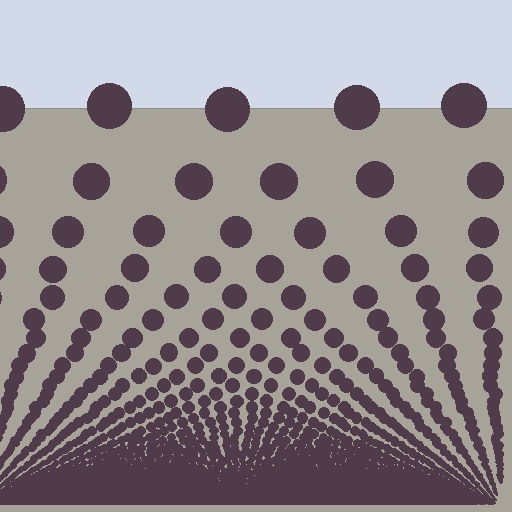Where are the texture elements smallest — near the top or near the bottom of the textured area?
Near the bottom.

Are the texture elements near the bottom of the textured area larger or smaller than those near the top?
Smaller. The gradient is inverted — elements near the bottom are smaller and denser.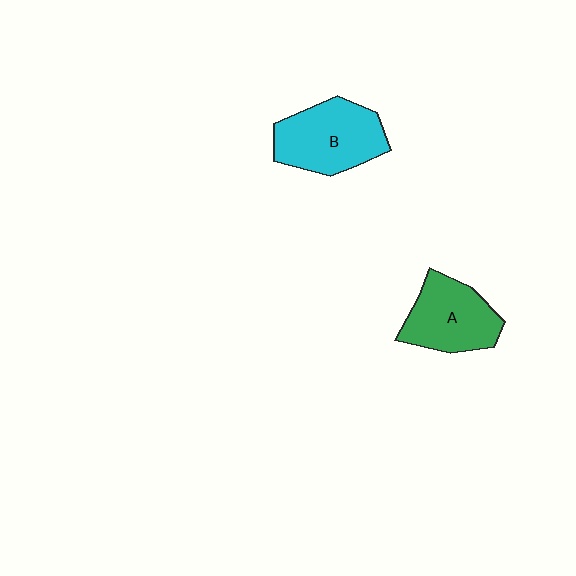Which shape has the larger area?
Shape B (cyan).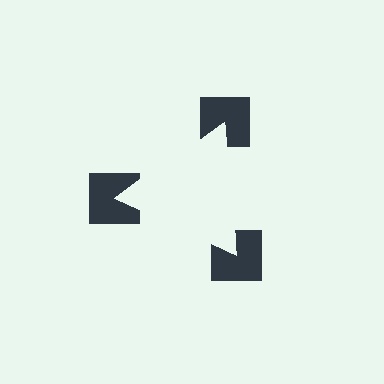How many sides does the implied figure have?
3 sides.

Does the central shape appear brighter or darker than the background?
It typically appears slightly brighter than the background, even though no actual brightness change is drawn.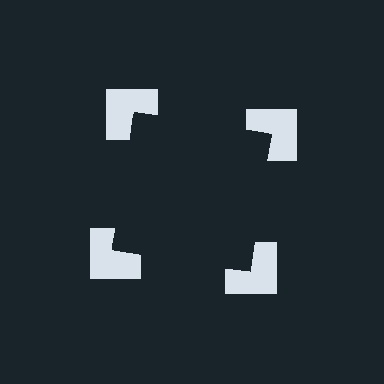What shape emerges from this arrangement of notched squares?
An illusory square — its edges are inferred from the aligned wedge cuts in the notched squares, not physically drawn.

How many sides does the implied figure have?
4 sides.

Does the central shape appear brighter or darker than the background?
It typically appears slightly darker than the background, even though no actual brightness change is drawn.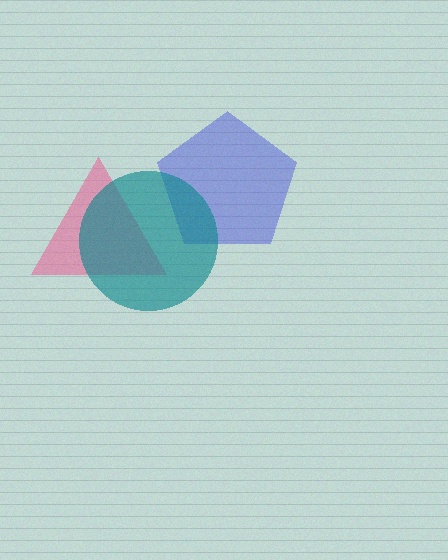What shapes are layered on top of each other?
The layered shapes are: a blue pentagon, a pink triangle, a teal circle.